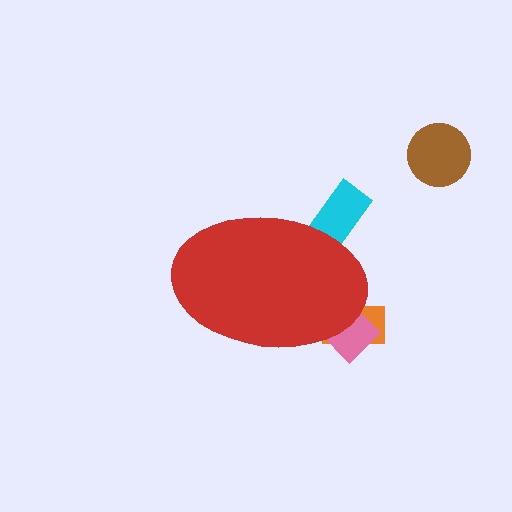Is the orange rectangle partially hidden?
Yes, the orange rectangle is partially hidden behind the red ellipse.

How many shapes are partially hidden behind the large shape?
3 shapes are partially hidden.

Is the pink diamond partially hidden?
Yes, the pink diamond is partially hidden behind the red ellipse.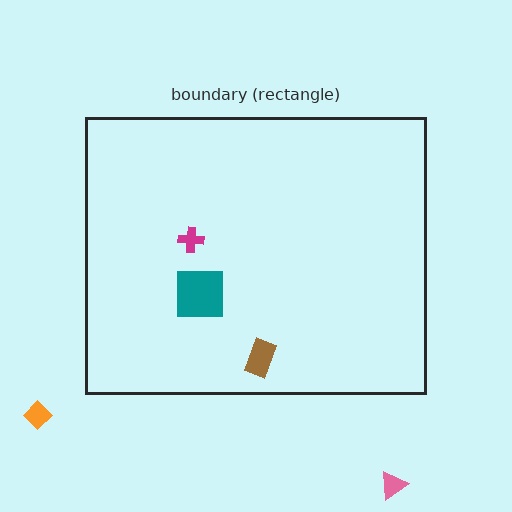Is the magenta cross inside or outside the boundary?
Inside.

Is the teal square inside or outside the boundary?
Inside.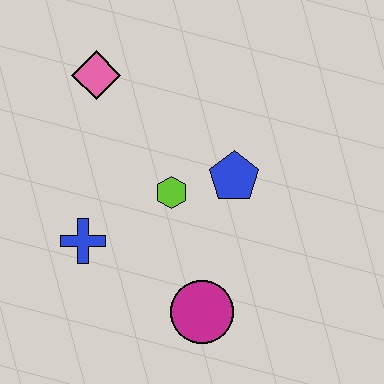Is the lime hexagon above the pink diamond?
No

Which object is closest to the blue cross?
The lime hexagon is closest to the blue cross.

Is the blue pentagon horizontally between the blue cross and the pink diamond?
No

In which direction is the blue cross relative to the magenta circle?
The blue cross is to the left of the magenta circle.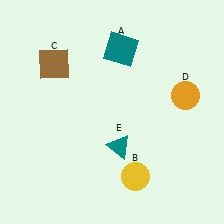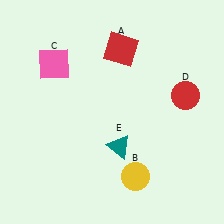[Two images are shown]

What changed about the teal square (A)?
In Image 1, A is teal. In Image 2, it changed to red.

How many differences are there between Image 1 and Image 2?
There are 3 differences between the two images.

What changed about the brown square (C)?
In Image 1, C is brown. In Image 2, it changed to pink.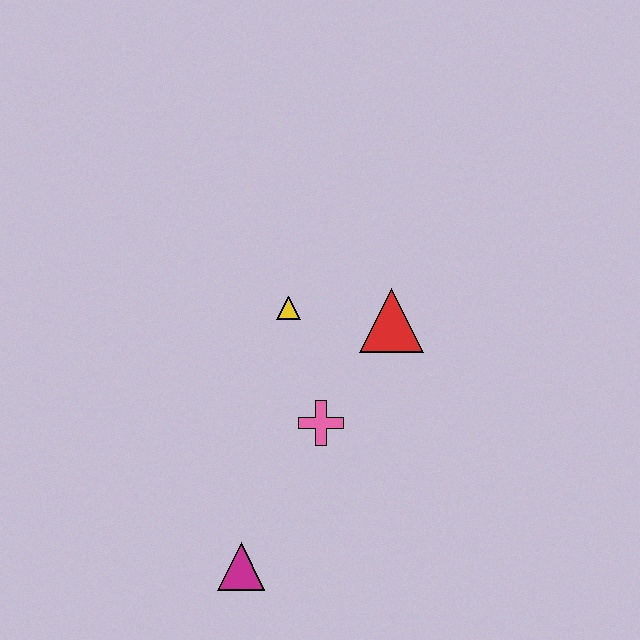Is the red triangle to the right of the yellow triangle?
Yes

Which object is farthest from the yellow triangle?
The magenta triangle is farthest from the yellow triangle.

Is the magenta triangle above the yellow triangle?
No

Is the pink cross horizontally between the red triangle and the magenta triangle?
Yes